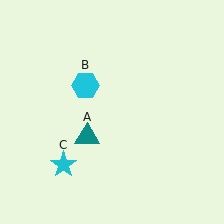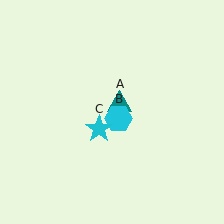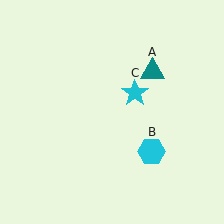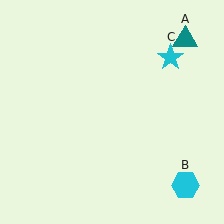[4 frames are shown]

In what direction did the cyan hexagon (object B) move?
The cyan hexagon (object B) moved down and to the right.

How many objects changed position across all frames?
3 objects changed position: teal triangle (object A), cyan hexagon (object B), cyan star (object C).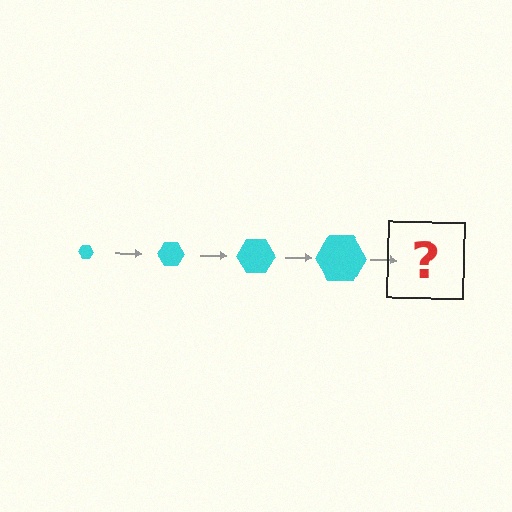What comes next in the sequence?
The next element should be a cyan hexagon, larger than the previous one.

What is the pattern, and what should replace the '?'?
The pattern is that the hexagon gets progressively larger each step. The '?' should be a cyan hexagon, larger than the previous one.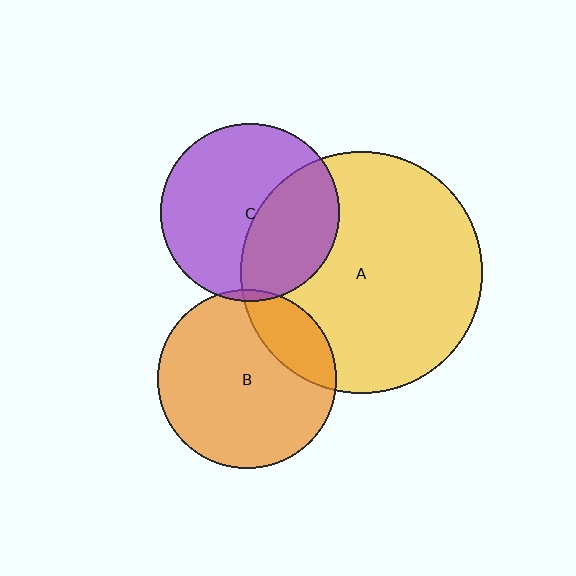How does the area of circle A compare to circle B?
Approximately 1.8 times.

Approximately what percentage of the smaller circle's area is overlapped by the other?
Approximately 20%.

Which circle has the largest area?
Circle A (yellow).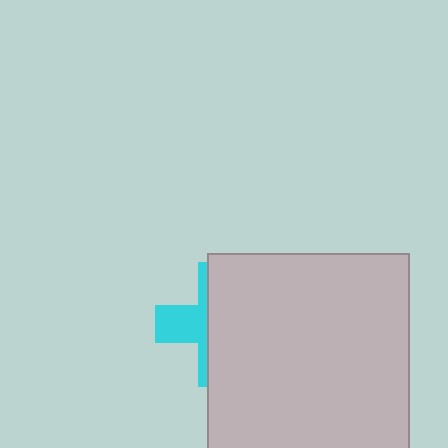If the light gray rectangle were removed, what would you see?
You would see the complete cyan cross.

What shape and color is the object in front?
The object in front is a light gray rectangle.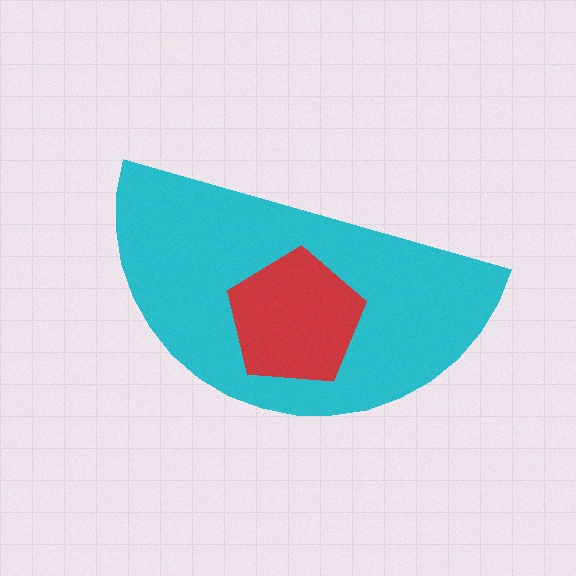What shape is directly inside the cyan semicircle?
The red pentagon.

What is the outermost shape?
The cyan semicircle.